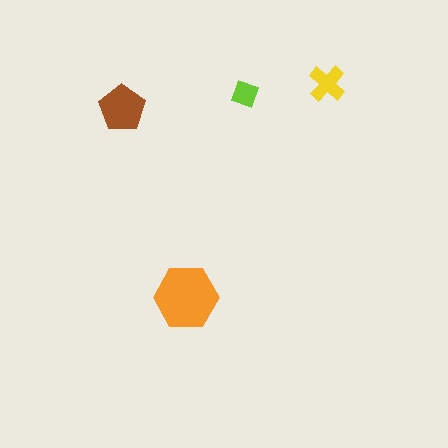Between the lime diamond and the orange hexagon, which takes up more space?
The orange hexagon.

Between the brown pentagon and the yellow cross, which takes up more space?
The brown pentagon.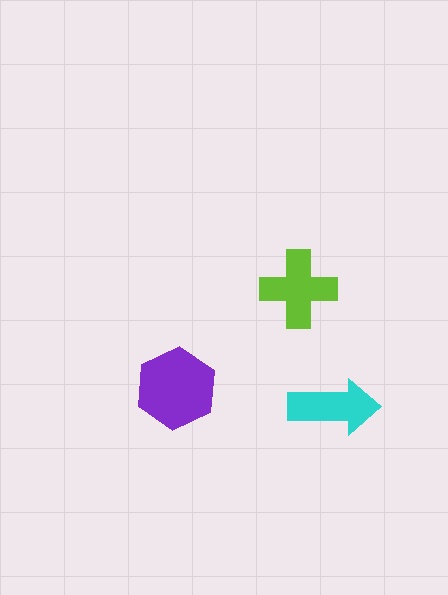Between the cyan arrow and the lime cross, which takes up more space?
The lime cross.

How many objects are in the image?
There are 3 objects in the image.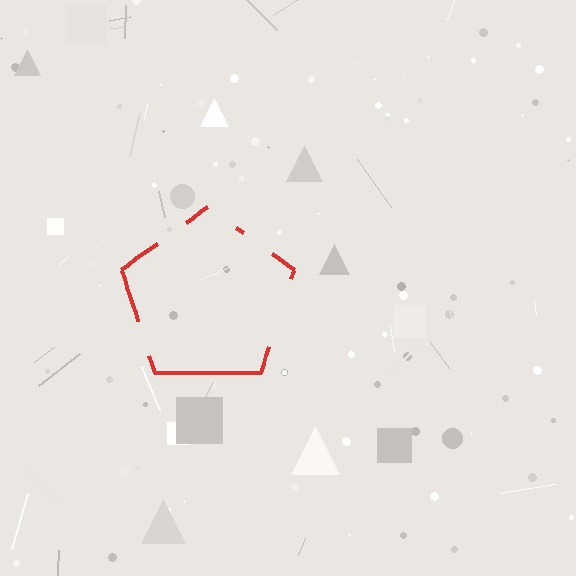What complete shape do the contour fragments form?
The contour fragments form a pentagon.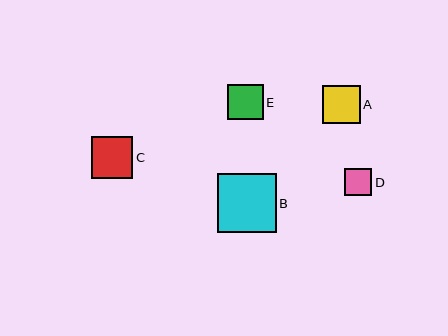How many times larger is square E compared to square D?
Square E is approximately 1.3 times the size of square D.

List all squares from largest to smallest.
From largest to smallest: B, C, A, E, D.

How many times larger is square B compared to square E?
Square B is approximately 1.7 times the size of square E.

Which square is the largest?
Square B is the largest with a size of approximately 59 pixels.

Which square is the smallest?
Square D is the smallest with a size of approximately 27 pixels.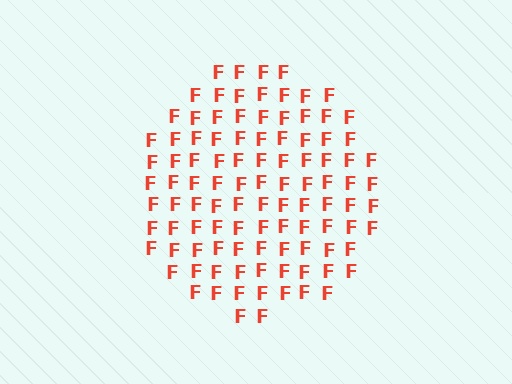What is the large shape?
The large shape is a circle.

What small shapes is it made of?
It is made of small letter F's.